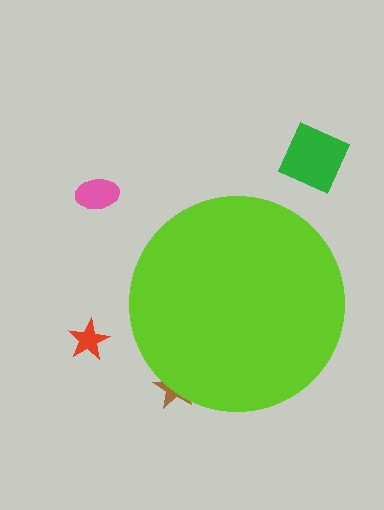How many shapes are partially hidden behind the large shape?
1 shape is partially hidden.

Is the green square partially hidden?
No, the green square is fully visible.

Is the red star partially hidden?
No, the red star is fully visible.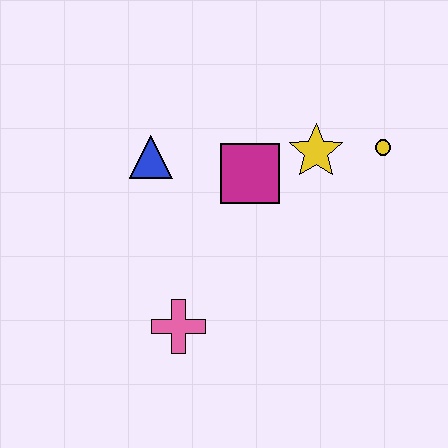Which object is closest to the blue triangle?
The magenta square is closest to the blue triangle.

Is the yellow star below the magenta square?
No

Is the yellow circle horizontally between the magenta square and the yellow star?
No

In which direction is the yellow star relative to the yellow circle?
The yellow star is to the left of the yellow circle.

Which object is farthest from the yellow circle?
The pink cross is farthest from the yellow circle.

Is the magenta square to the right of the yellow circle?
No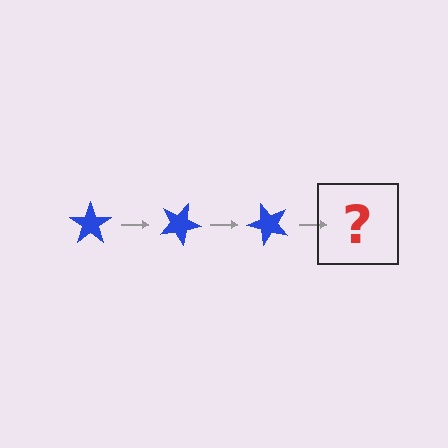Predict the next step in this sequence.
The next step is a blue star rotated 75 degrees.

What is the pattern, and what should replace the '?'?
The pattern is that the star rotates 25 degrees each step. The '?' should be a blue star rotated 75 degrees.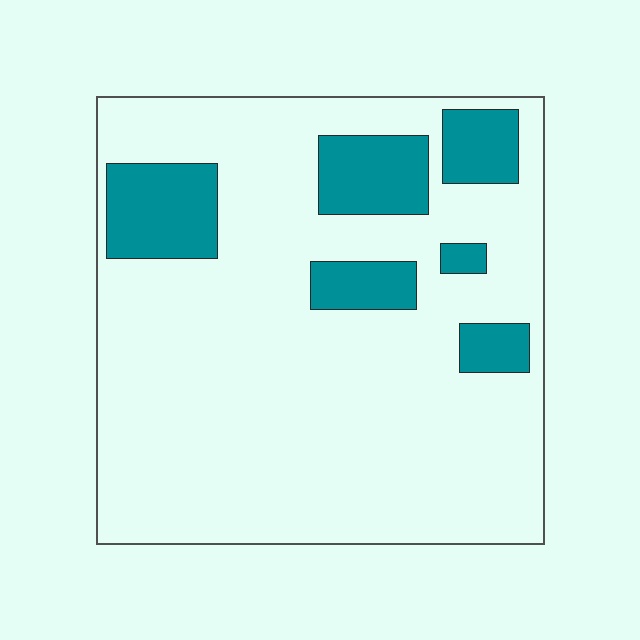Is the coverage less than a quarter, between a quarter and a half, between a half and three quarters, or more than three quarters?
Less than a quarter.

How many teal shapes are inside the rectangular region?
6.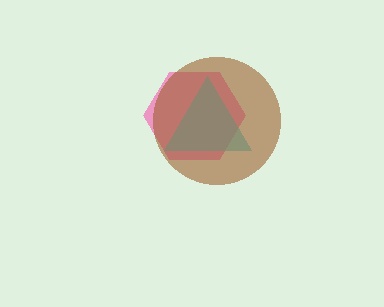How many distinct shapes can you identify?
There are 3 distinct shapes: a pink hexagon, a cyan triangle, a brown circle.